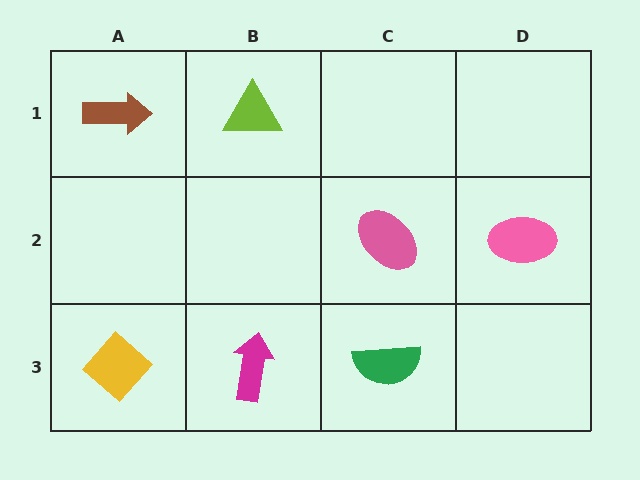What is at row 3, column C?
A green semicircle.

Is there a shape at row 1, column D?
No, that cell is empty.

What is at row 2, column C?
A pink ellipse.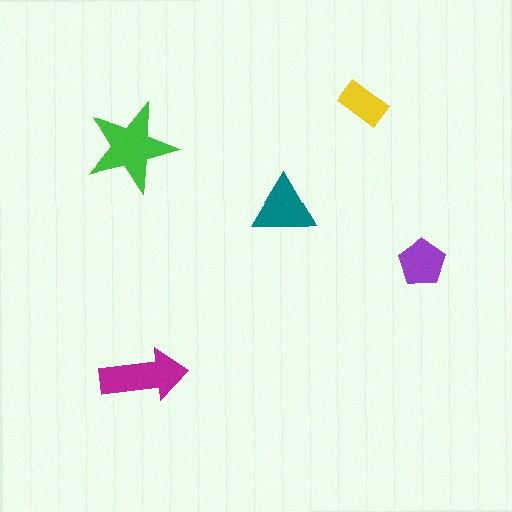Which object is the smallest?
The yellow rectangle.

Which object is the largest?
The green star.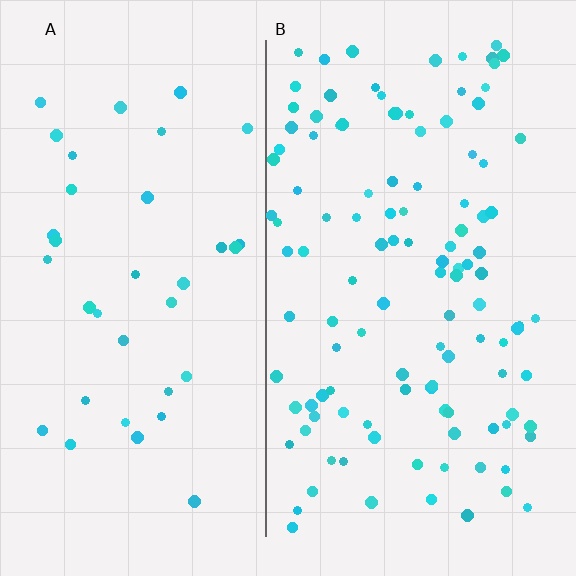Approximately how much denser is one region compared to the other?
Approximately 3.1× — region B over region A.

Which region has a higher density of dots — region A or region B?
B (the right).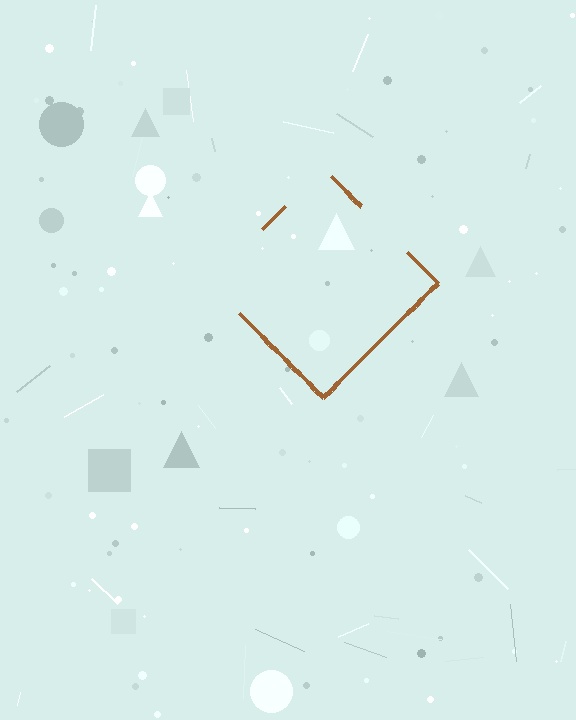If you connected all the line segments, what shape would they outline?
They would outline a diamond.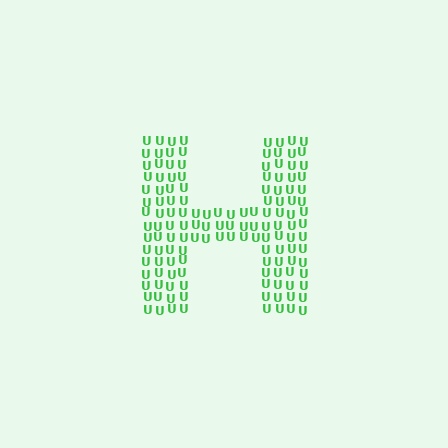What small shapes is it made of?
It is made of small letter U's.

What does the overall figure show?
The overall figure shows the letter H.